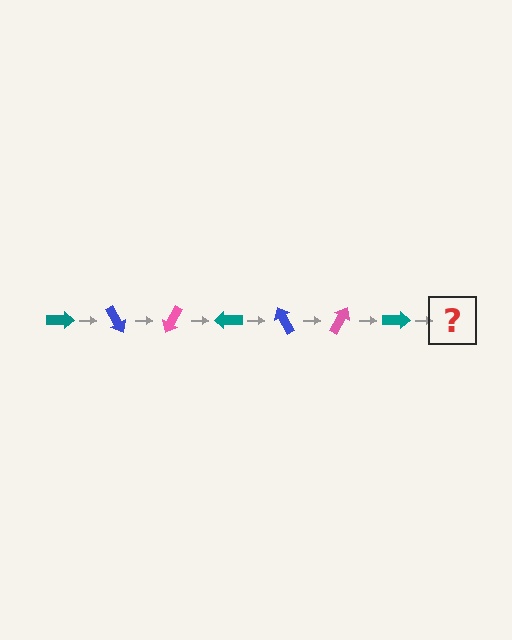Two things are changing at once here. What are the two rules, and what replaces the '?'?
The two rules are that it rotates 60 degrees each step and the color cycles through teal, blue, and pink. The '?' should be a blue arrow, rotated 420 degrees from the start.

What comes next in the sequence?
The next element should be a blue arrow, rotated 420 degrees from the start.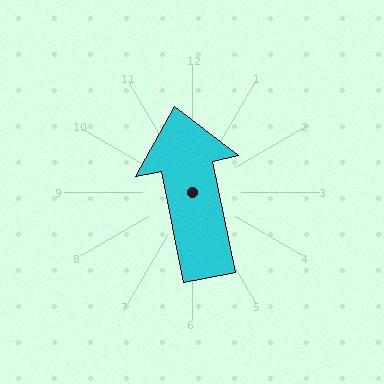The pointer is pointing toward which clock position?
Roughly 12 o'clock.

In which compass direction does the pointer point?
North.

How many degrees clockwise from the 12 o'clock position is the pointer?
Approximately 348 degrees.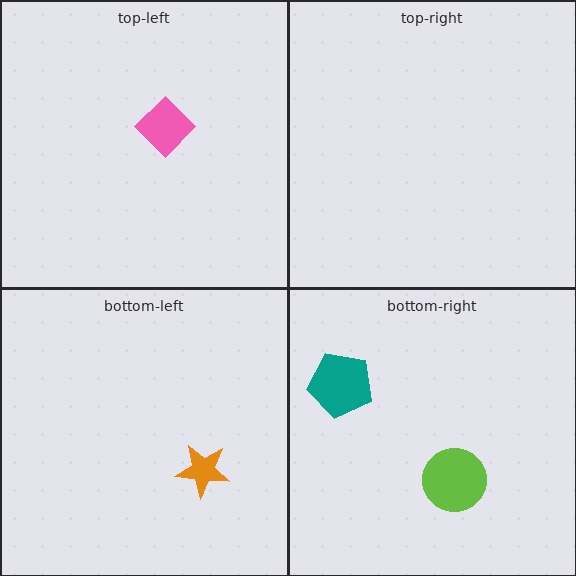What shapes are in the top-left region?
The pink diamond.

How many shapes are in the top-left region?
1.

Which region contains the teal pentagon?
The bottom-right region.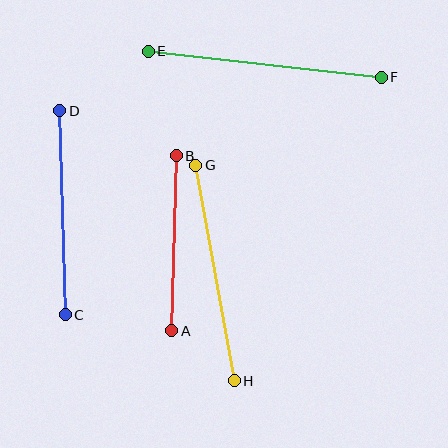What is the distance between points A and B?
The distance is approximately 175 pixels.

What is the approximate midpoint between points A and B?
The midpoint is at approximately (174, 243) pixels.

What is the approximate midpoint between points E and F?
The midpoint is at approximately (265, 64) pixels.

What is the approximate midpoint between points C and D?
The midpoint is at approximately (62, 213) pixels.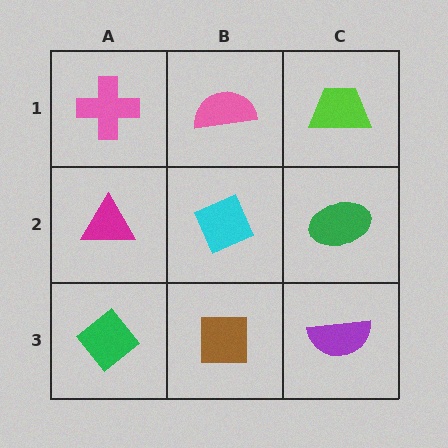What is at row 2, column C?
A green ellipse.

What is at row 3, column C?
A purple semicircle.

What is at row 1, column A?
A pink cross.